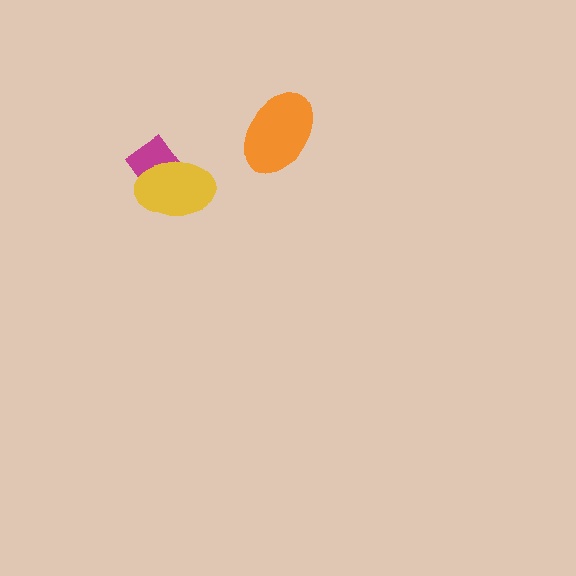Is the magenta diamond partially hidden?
Yes, it is partially covered by another shape.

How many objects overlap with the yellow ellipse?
1 object overlaps with the yellow ellipse.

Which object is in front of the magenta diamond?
The yellow ellipse is in front of the magenta diamond.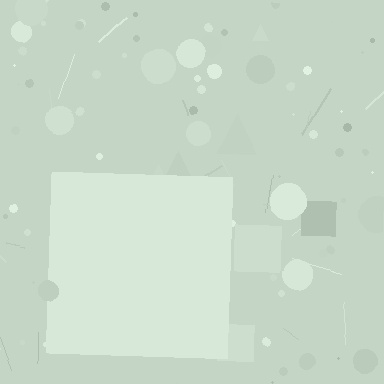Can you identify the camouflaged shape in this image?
The camouflaged shape is a square.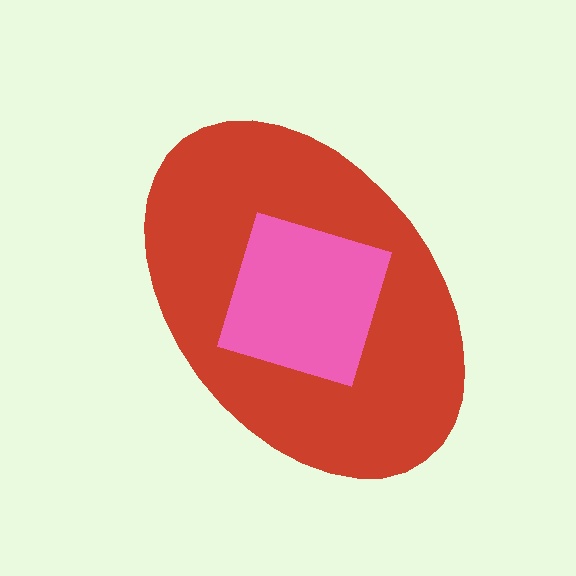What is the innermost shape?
The pink diamond.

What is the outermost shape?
The red ellipse.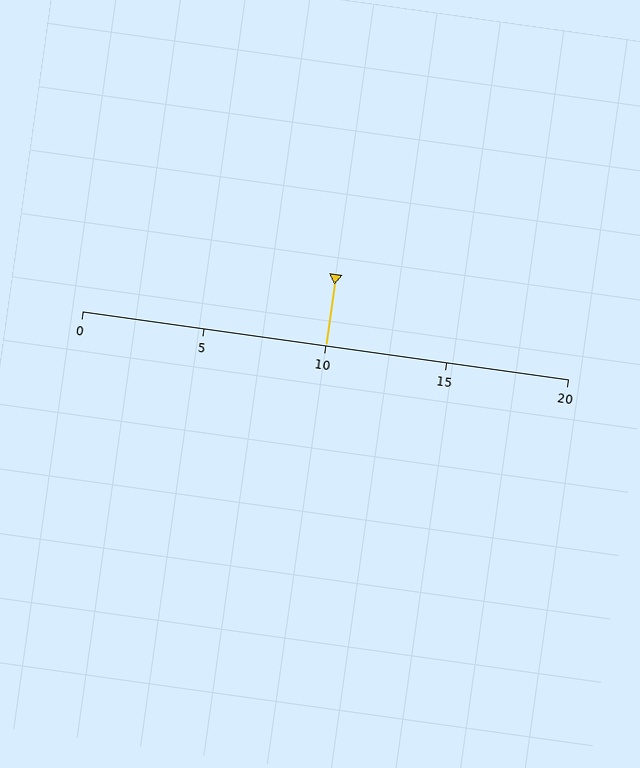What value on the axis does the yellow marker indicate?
The marker indicates approximately 10.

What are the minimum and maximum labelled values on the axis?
The axis runs from 0 to 20.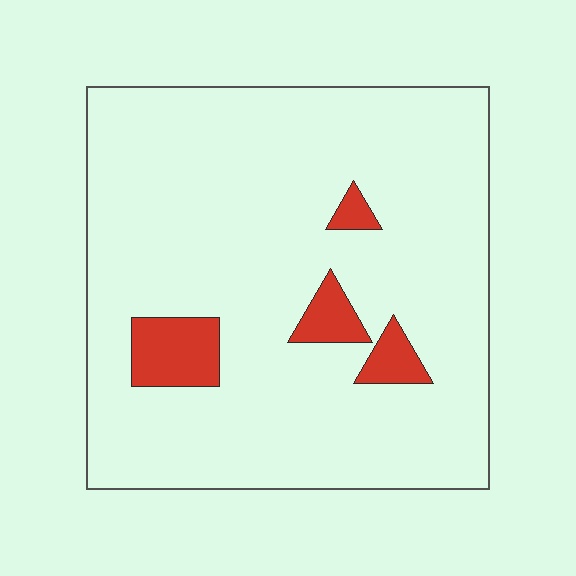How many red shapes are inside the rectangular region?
4.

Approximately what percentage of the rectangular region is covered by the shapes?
Approximately 10%.